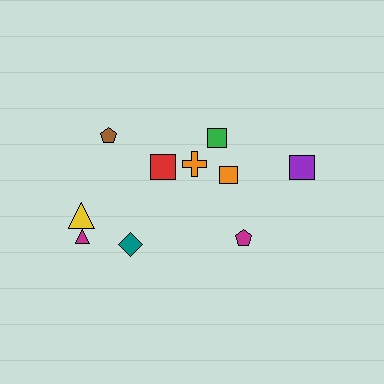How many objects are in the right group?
There are 4 objects.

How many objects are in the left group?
There are 6 objects.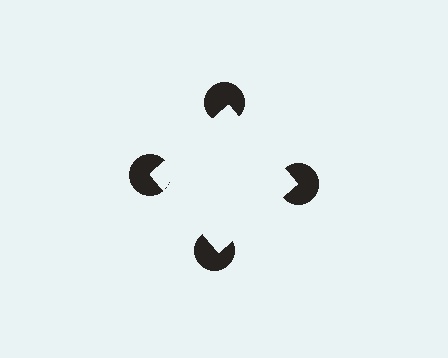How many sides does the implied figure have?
4 sides.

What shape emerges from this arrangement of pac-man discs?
An illusory square — its edges are inferred from the aligned wedge cuts in the pac-man discs, not physically drawn.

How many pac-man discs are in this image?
There are 4 — one at each vertex of the illusory square.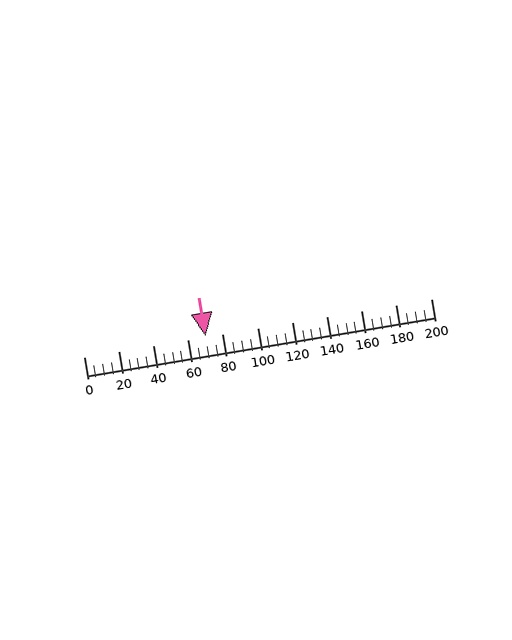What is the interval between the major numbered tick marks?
The major tick marks are spaced 20 units apart.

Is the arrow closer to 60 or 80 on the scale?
The arrow is closer to 80.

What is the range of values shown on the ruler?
The ruler shows values from 0 to 200.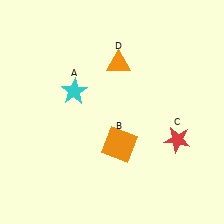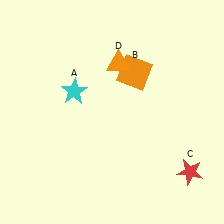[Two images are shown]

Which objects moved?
The objects that moved are: the orange square (B), the red star (C).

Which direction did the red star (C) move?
The red star (C) moved down.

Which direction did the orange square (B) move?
The orange square (B) moved up.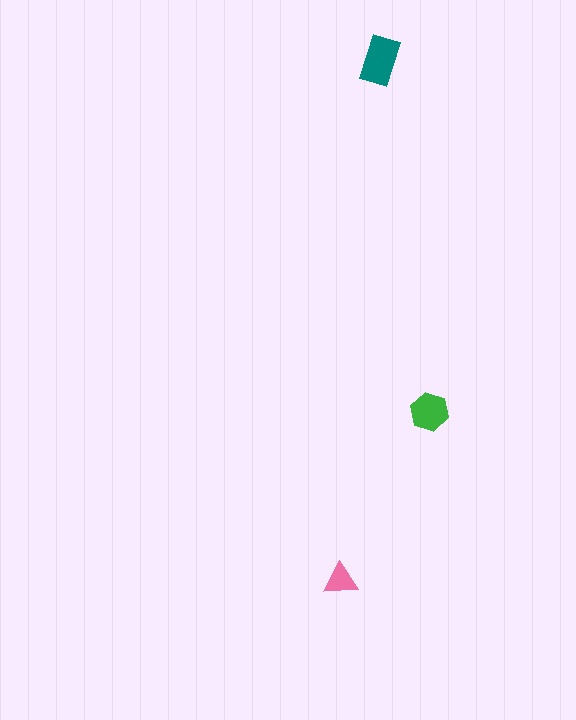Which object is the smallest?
The pink triangle.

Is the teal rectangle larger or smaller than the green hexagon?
Larger.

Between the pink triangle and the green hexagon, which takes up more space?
The green hexagon.